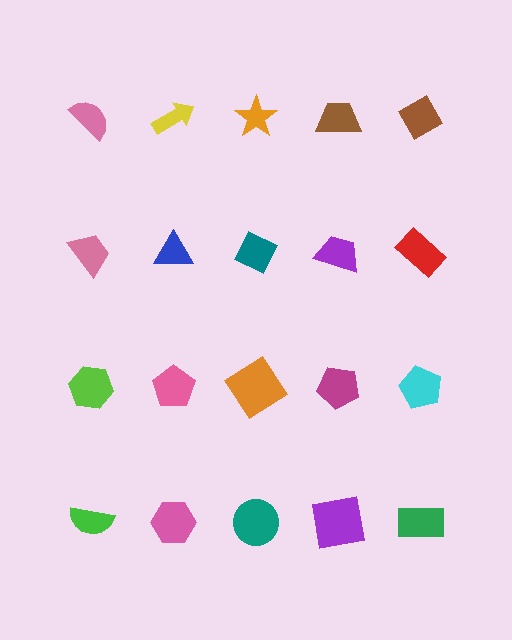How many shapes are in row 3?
5 shapes.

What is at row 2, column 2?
A blue triangle.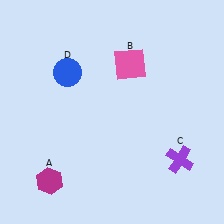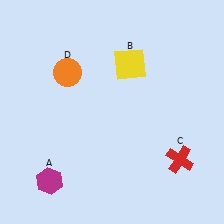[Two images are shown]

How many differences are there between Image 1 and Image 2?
There are 3 differences between the two images.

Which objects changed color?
B changed from pink to yellow. C changed from purple to red. D changed from blue to orange.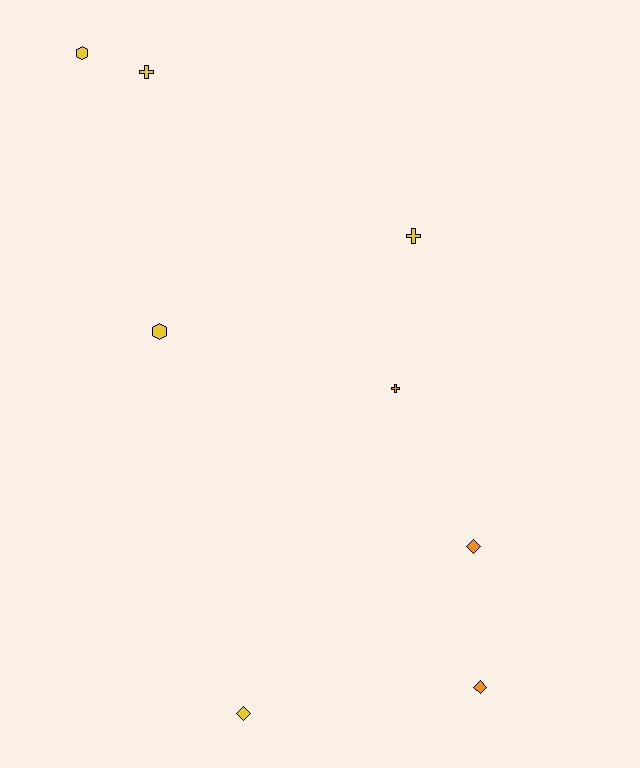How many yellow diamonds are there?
There is 1 yellow diamond.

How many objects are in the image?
There are 8 objects.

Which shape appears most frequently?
Cross, with 3 objects.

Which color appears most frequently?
Yellow, with 5 objects.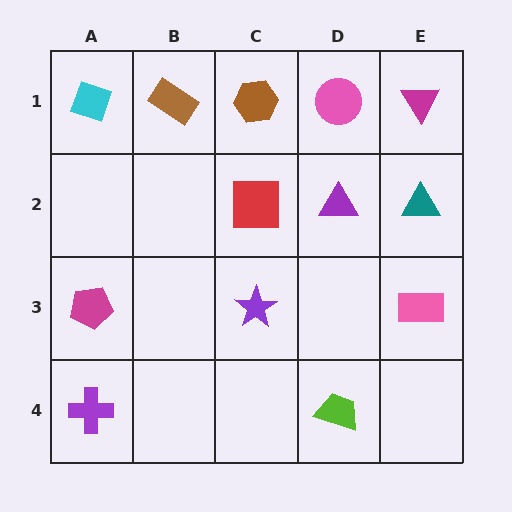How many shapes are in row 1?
5 shapes.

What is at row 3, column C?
A purple star.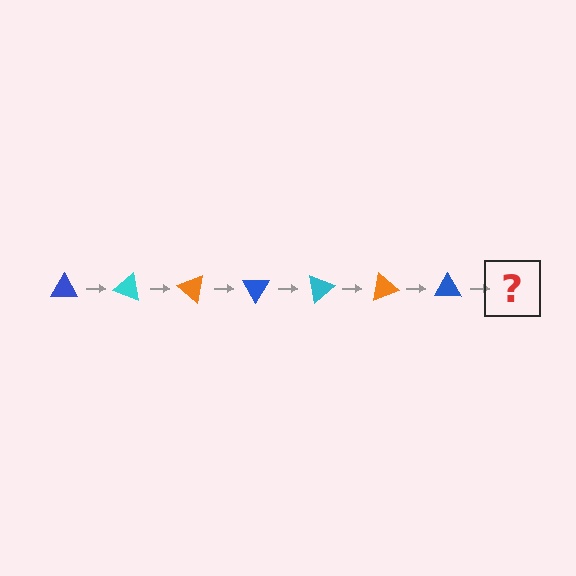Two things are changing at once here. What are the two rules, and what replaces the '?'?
The two rules are that it rotates 20 degrees each step and the color cycles through blue, cyan, and orange. The '?' should be a cyan triangle, rotated 140 degrees from the start.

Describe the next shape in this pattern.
It should be a cyan triangle, rotated 140 degrees from the start.